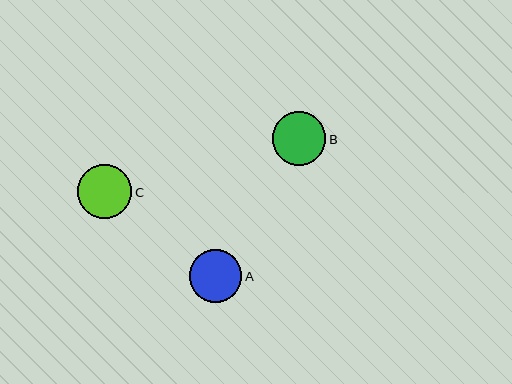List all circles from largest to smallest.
From largest to smallest: C, B, A.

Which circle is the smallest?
Circle A is the smallest with a size of approximately 52 pixels.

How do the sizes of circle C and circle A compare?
Circle C and circle A are approximately the same size.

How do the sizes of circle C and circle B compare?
Circle C and circle B are approximately the same size.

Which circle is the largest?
Circle C is the largest with a size of approximately 54 pixels.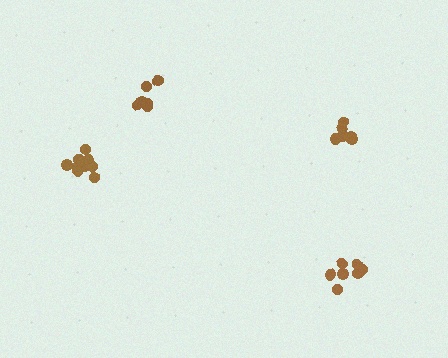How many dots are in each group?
Group 1: 11 dots, Group 2: 7 dots, Group 3: 7 dots, Group 4: 6 dots (31 total).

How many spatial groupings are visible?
There are 4 spatial groupings.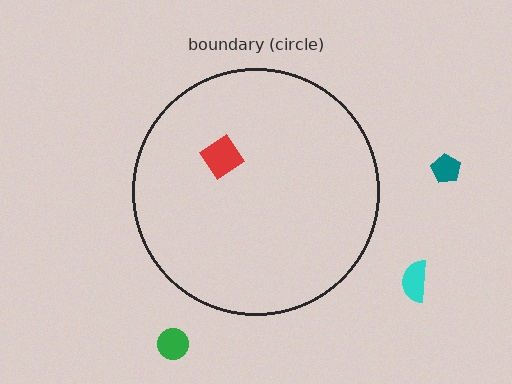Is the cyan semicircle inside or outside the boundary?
Outside.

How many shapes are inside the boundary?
1 inside, 3 outside.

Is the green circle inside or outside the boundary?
Outside.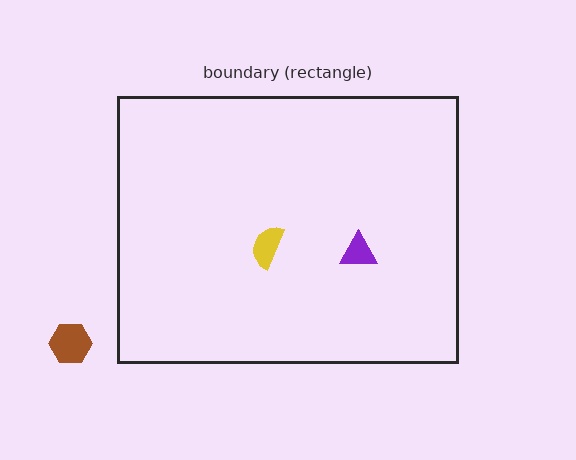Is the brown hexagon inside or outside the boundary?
Outside.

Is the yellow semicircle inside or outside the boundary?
Inside.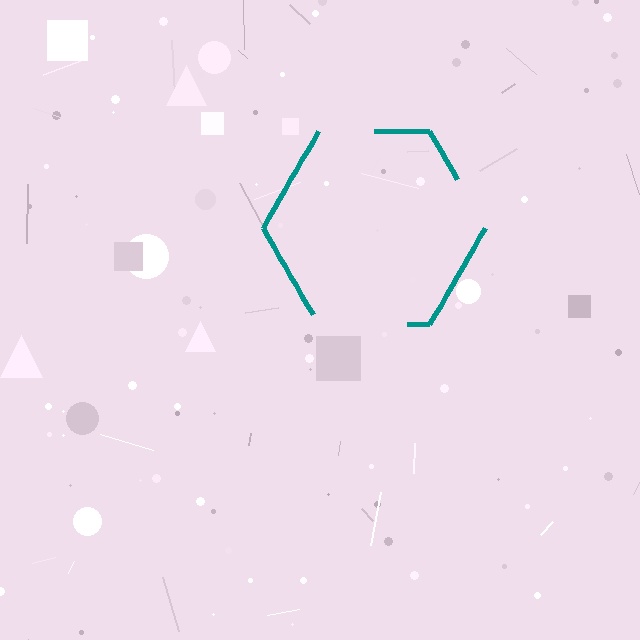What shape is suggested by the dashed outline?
The dashed outline suggests a hexagon.